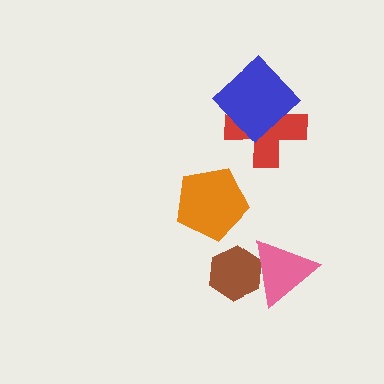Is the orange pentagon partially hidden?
No, no other shape covers it.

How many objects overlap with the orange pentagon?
0 objects overlap with the orange pentagon.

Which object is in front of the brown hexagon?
The pink triangle is in front of the brown hexagon.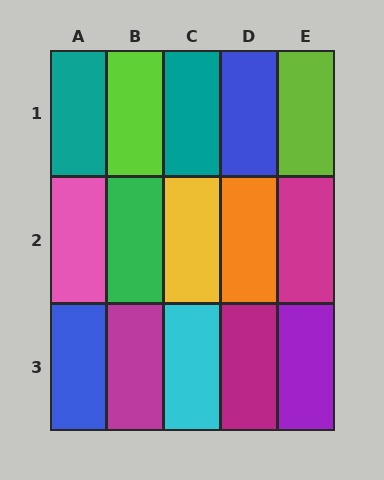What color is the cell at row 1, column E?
Lime.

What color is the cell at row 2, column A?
Pink.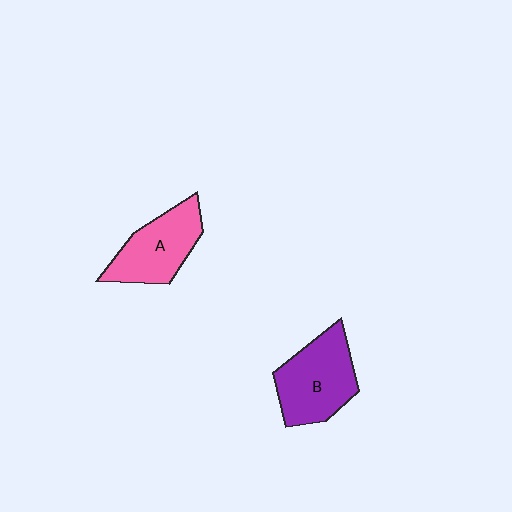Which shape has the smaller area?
Shape A (pink).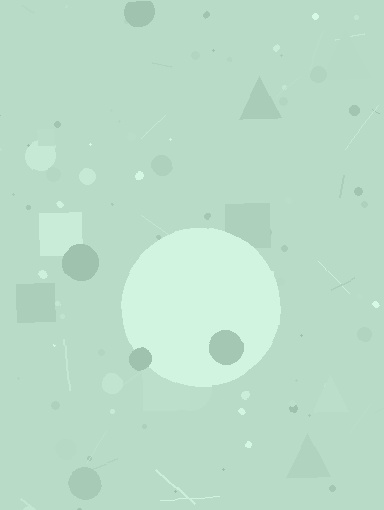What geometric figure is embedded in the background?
A circle is embedded in the background.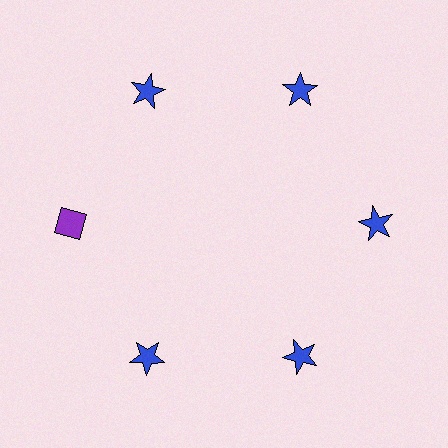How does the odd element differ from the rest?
It differs in both color (purple instead of blue) and shape (diamond instead of star).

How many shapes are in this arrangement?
There are 6 shapes arranged in a ring pattern.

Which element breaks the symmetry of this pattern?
The purple diamond at roughly the 9 o'clock position breaks the symmetry. All other shapes are blue stars.